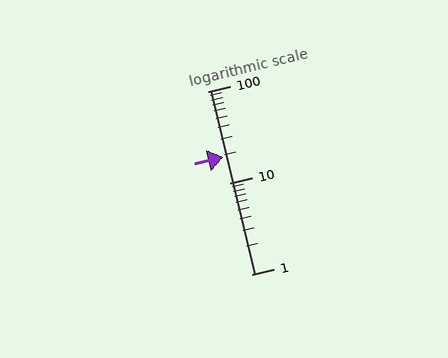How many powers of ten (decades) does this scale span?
The scale spans 2 decades, from 1 to 100.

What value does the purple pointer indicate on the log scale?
The pointer indicates approximately 19.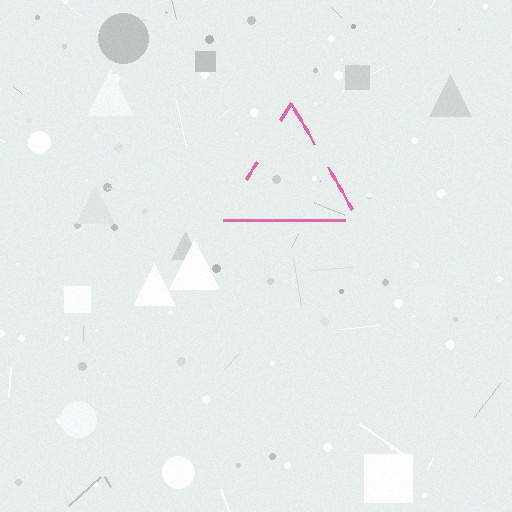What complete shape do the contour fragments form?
The contour fragments form a triangle.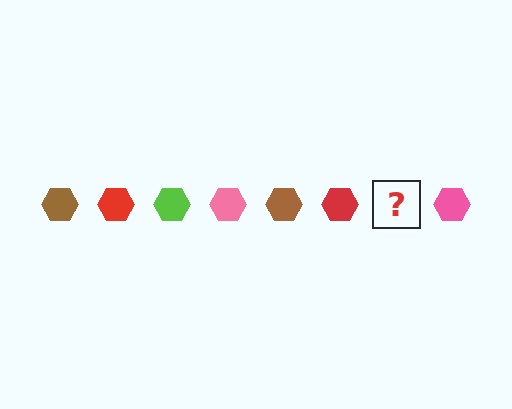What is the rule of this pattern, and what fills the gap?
The rule is that the pattern cycles through brown, red, lime, pink hexagons. The gap should be filled with a lime hexagon.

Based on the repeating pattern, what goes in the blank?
The blank should be a lime hexagon.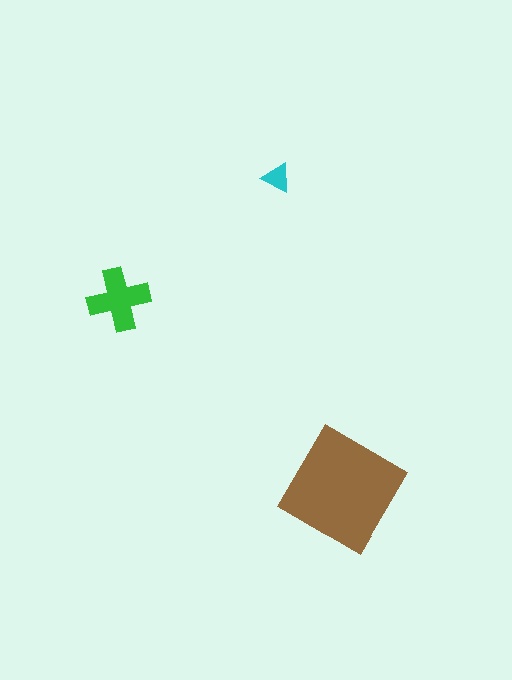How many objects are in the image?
There are 3 objects in the image.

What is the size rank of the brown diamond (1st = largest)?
1st.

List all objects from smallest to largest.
The cyan triangle, the green cross, the brown diamond.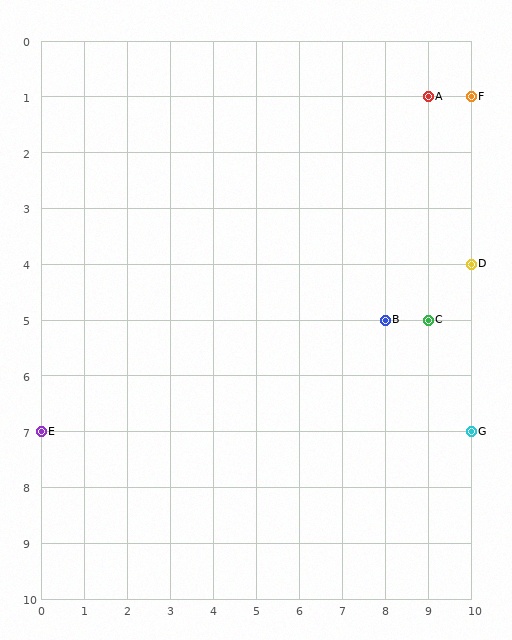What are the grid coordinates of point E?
Point E is at grid coordinates (0, 7).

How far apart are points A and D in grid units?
Points A and D are 1 column and 3 rows apart (about 3.2 grid units diagonally).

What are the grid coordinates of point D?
Point D is at grid coordinates (10, 4).